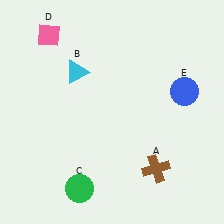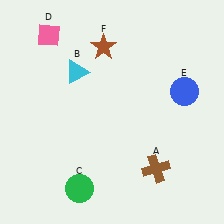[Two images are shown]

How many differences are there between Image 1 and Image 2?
There is 1 difference between the two images.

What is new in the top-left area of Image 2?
A brown star (F) was added in the top-left area of Image 2.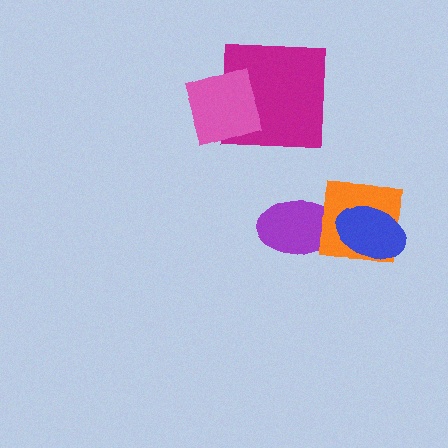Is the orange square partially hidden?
Yes, it is partially covered by another shape.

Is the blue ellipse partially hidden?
No, no other shape covers it.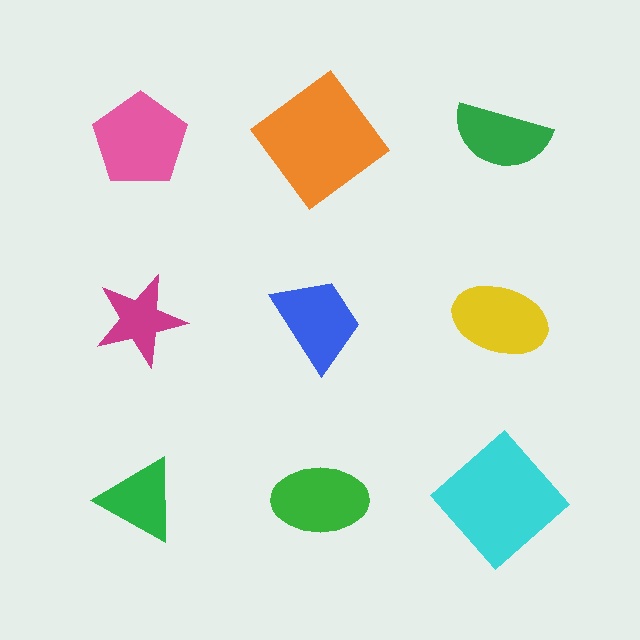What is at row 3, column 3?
A cyan diamond.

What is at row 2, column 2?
A blue trapezoid.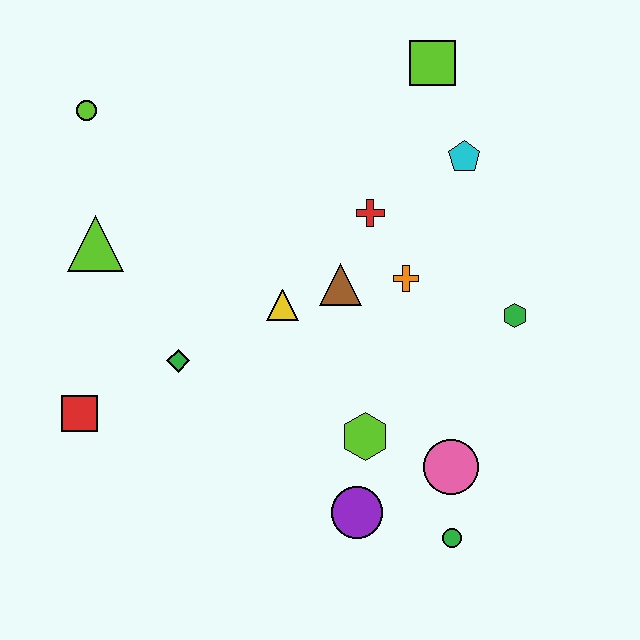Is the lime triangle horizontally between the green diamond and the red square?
Yes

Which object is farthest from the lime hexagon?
The lime circle is farthest from the lime hexagon.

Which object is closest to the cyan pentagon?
The lime square is closest to the cyan pentagon.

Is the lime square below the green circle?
No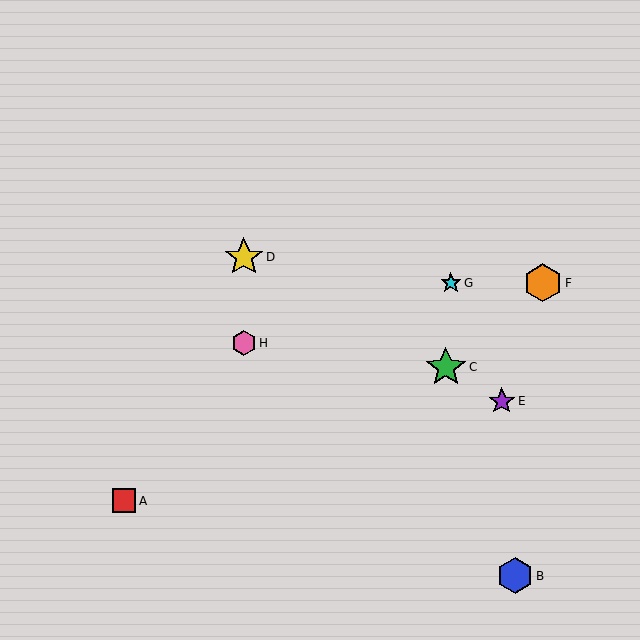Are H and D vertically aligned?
Yes, both are at x≈244.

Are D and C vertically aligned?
No, D is at x≈244 and C is at x≈446.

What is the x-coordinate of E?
Object E is at x≈502.